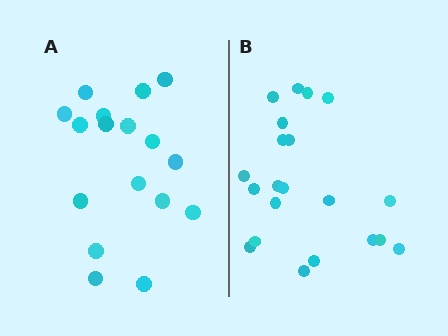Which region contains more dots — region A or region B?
Region B (the right region) has more dots.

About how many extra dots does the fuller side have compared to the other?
Region B has about 4 more dots than region A.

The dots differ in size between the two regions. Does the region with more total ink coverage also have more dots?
No. Region A has more total ink coverage because its dots are larger, but region B actually contains more individual dots. Total area can be misleading — the number of items is what matters here.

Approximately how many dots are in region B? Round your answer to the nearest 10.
About 20 dots. (The exact count is 21, which rounds to 20.)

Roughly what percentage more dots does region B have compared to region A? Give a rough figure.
About 25% more.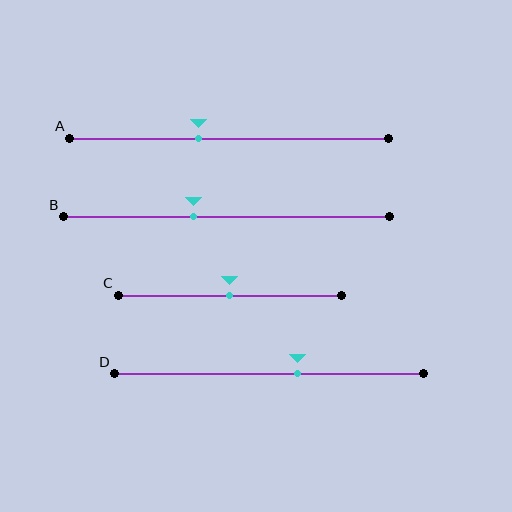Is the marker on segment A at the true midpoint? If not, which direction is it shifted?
No, the marker on segment A is shifted to the left by about 10% of the segment length.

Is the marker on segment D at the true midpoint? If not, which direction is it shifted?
No, the marker on segment D is shifted to the right by about 9% of the segment length.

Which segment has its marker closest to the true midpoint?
Segment C has its marker closest to the true midpoint.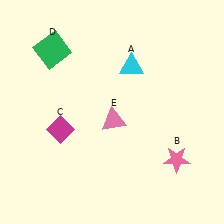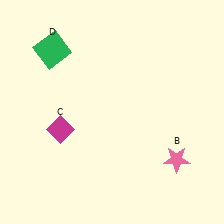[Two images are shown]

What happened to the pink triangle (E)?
The pink triangle (E) was removed in Image 2. It was in the bottom-right area of Image 1.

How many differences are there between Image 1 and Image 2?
There are 2 differences between the two images.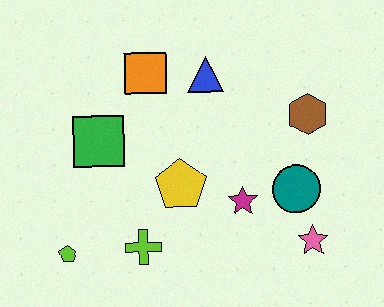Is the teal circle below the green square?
Yes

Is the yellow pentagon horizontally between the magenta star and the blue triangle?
No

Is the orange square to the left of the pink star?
Yes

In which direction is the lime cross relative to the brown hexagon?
The lime cross is to the left of the brown hexagon.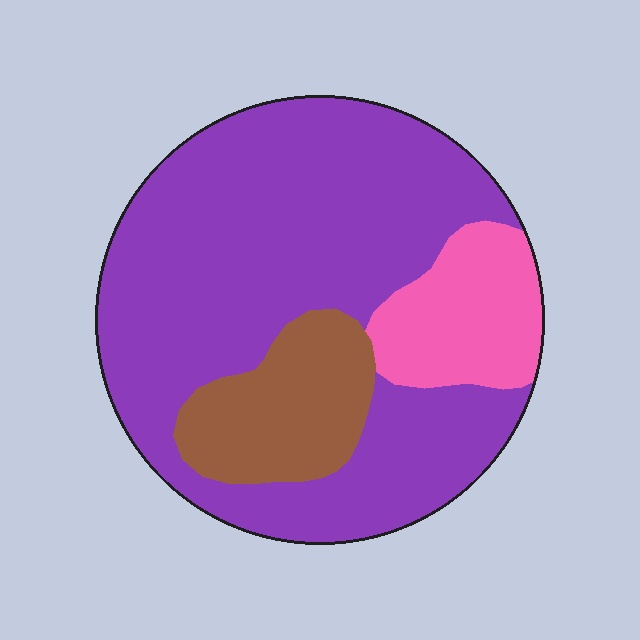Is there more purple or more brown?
Purple.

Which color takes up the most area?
Purple, at roughly 70%.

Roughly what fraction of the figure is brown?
Brown covers around 15% of the figure.